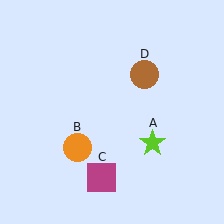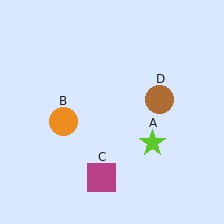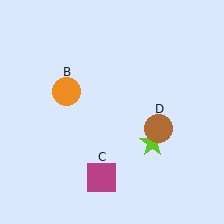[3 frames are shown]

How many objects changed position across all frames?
2 objects changed position: orange circle (object B), brown circle (object D).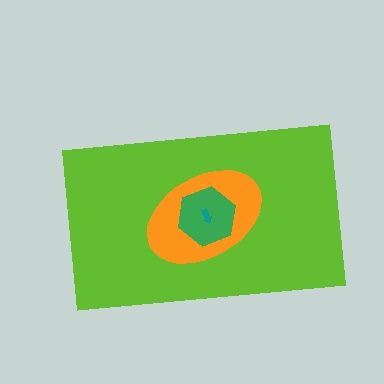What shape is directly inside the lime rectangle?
The orange ellipse.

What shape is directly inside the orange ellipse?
The green hexagon.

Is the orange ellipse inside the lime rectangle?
Yes.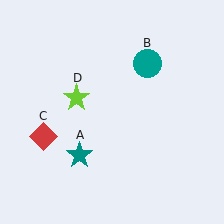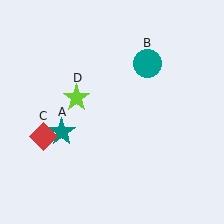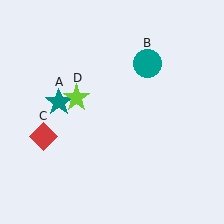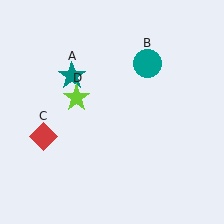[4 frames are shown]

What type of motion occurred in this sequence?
The teal star (object A) rotated clockwise around the center of the scene.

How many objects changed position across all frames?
1 object changed position: teal star (object A).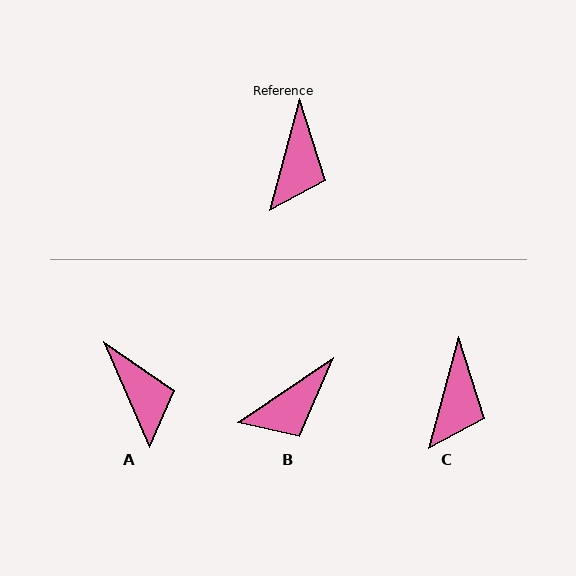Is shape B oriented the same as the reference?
No, it is off by about 41 degrees.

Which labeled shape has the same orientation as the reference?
C.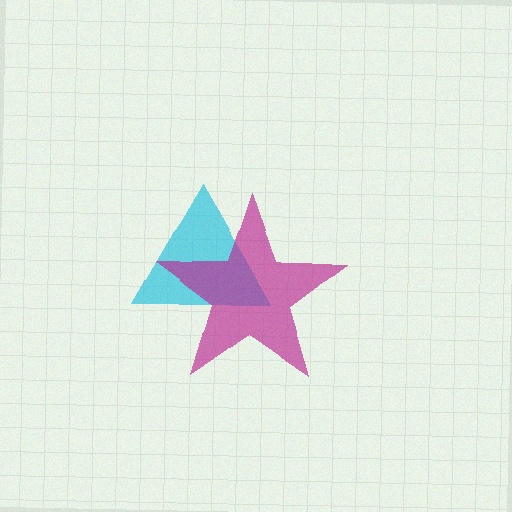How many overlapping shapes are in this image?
There are 2 overlapping shapes in the image.